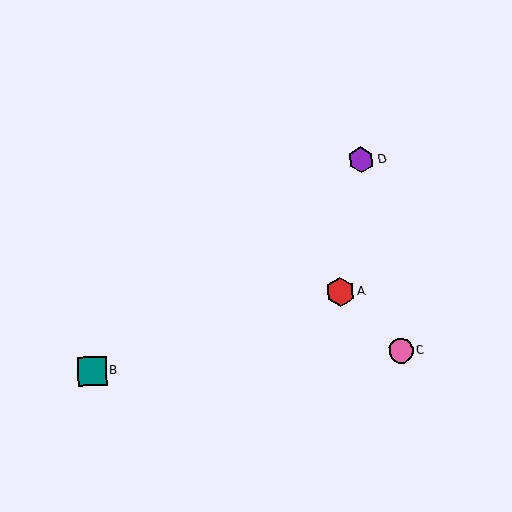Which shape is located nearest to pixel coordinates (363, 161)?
The purple hexagon (labeled D) at (361, 160) is nearest to that location.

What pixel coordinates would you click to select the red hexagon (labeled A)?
Click at (340, 292) to select the red hexagon A.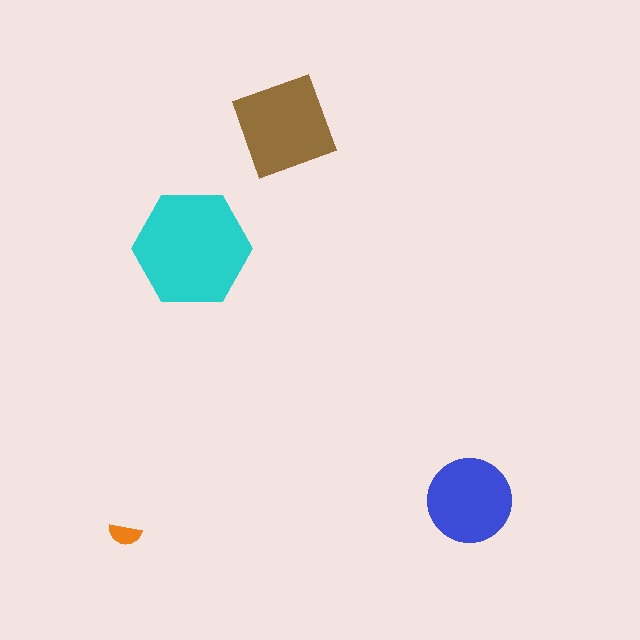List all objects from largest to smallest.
The cyan hexagon, the brown diamond, the blue circle, the orange semicircle.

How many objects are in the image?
There are 4 objects in the image.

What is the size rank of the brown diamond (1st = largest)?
2nd.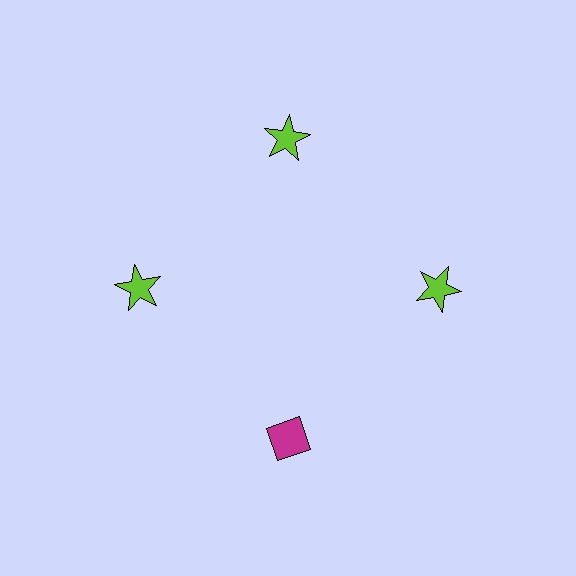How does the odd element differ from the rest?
It differs in both color (magenta instead of lime) and shape (diamond instead of star).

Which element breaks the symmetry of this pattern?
The magenta diamond at roughly the 6 o'clock position breaks the symmetry. All other shapes are lime stars.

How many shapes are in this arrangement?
There are 4 shapes arranged in a ring pattern.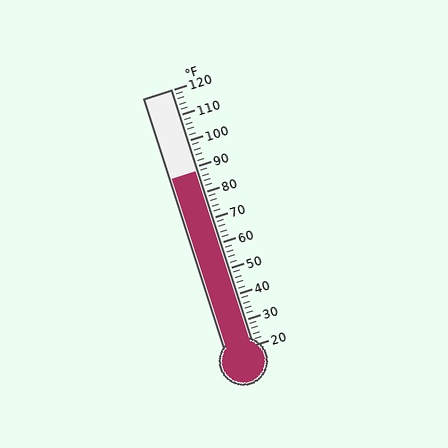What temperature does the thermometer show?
The thermometer shows approximately 88°F.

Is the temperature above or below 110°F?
The temperature is below 110°F.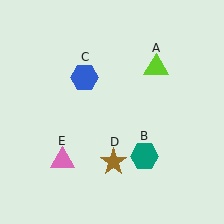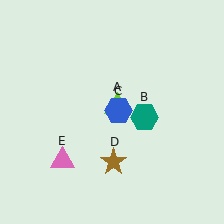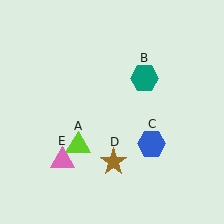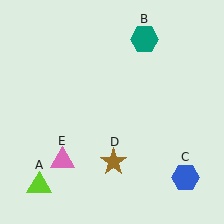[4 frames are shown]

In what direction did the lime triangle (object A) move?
The lime triangle (object A) moved down and to the left.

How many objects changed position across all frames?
3 objects changed position: lime triangle (object A), teal hexagon (object B), blue hexagon (object C).